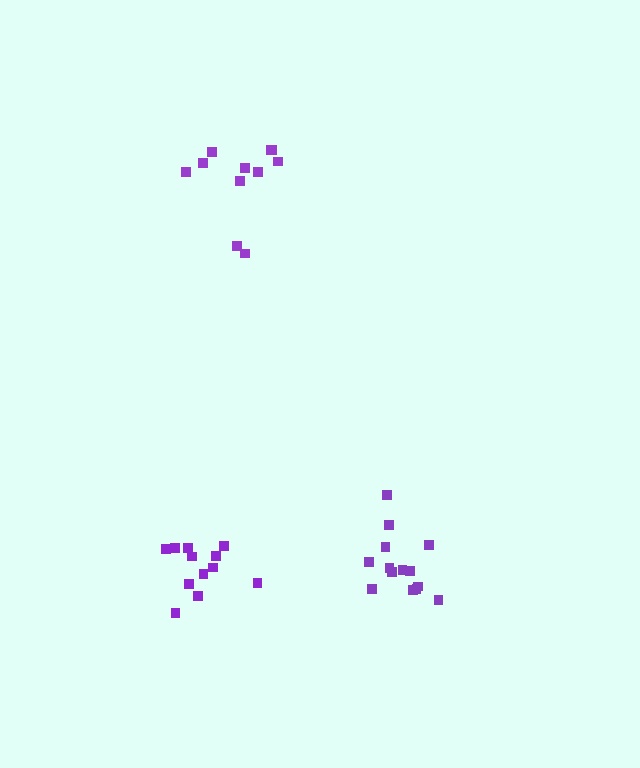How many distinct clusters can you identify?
There are 3 distinct clusters.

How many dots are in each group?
Group 1: 12 dots, Group 2: 14 dots, Group 3: 11 dots (37 total).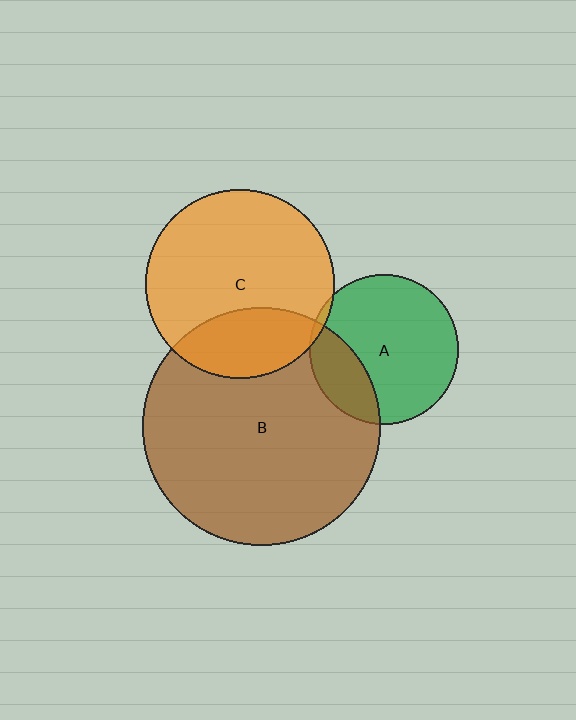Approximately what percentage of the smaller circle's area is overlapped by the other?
Approximately 5%.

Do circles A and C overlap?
Yes.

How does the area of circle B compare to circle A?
Approximately 2.5 times.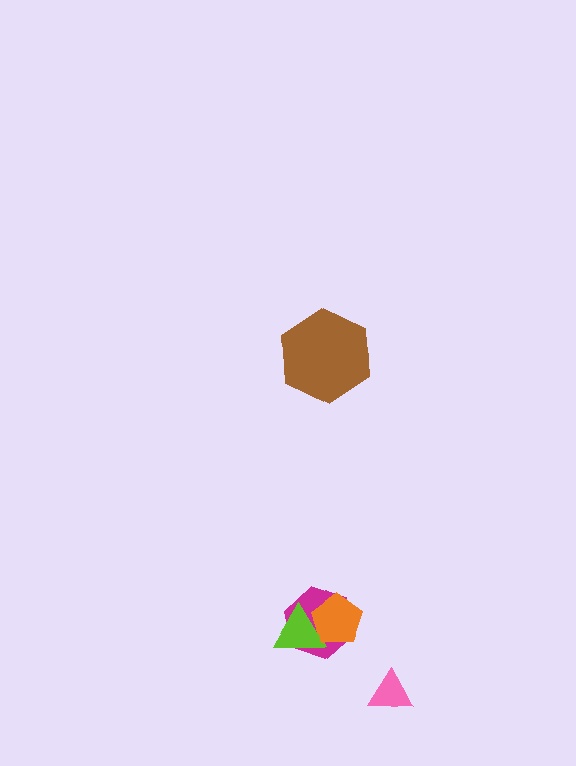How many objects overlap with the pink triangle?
0 objects overlap with the pink triangle.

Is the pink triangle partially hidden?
No, no other shape covers it.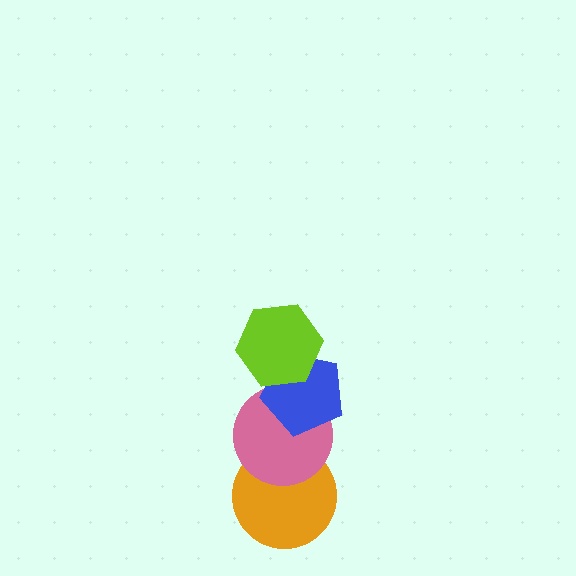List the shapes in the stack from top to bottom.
From top to bottom: the lime hexagon, the blue pentagon, the pink circle, the orange circle.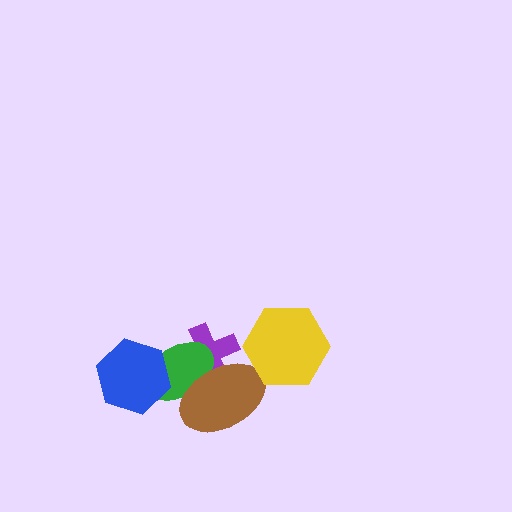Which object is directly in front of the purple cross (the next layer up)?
The green ellipse is directly in front of the purple cross.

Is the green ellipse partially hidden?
Yes, it is partially covered by another shape.